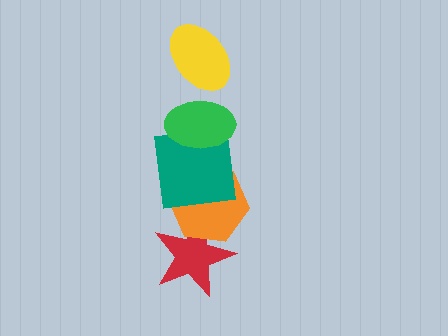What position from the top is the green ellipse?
The green ellipse is 2nd from the top.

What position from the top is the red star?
The red star is 5th from the top.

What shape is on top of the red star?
The orange hexagon is on top of the red star.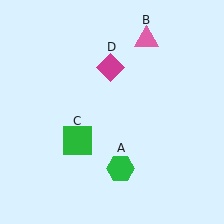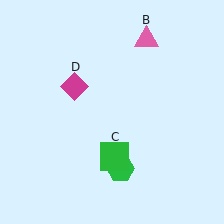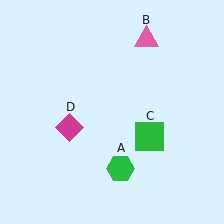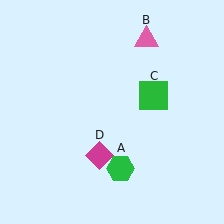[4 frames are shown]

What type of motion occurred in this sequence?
The green square (object C), magenta diamond (object D) rotated counterclockwise around the center of the scene.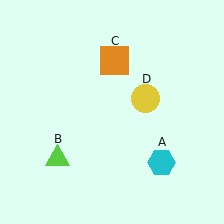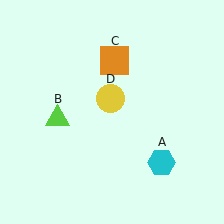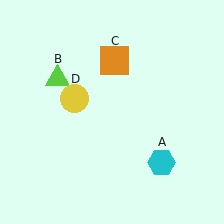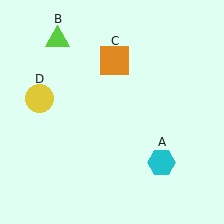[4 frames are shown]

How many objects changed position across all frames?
2 objects changed position: lime triangle (object B), yellow circle (object D).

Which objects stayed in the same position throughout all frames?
Cyan hexagon (object A) and orange square (object C) remained stationary.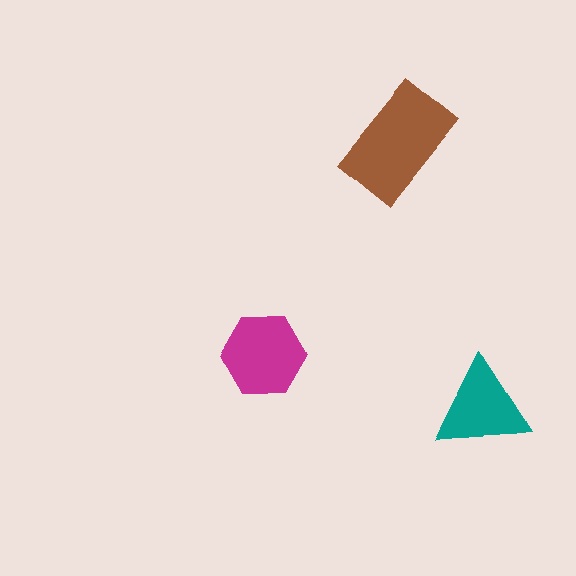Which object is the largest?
The brown rectangle.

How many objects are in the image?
There are 3 objects in the image.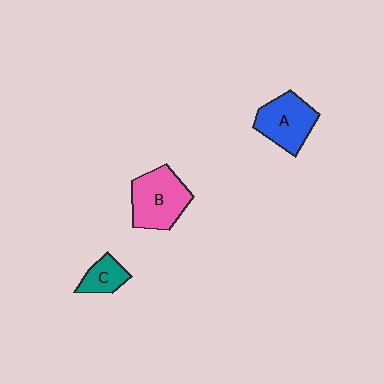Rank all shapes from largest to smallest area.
From largest to smallest: B (pink), A (blue), C (teal).